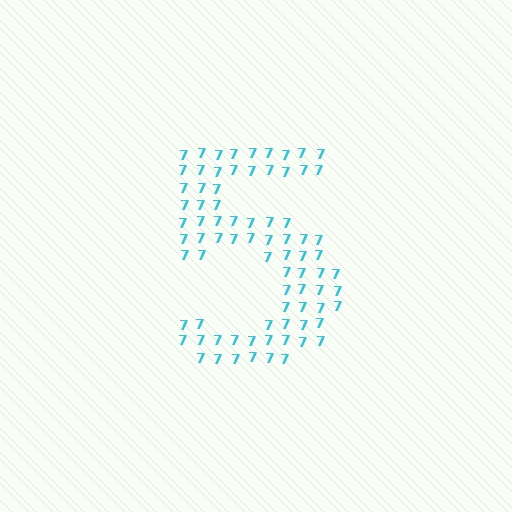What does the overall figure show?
The overall figure shows the digit 5.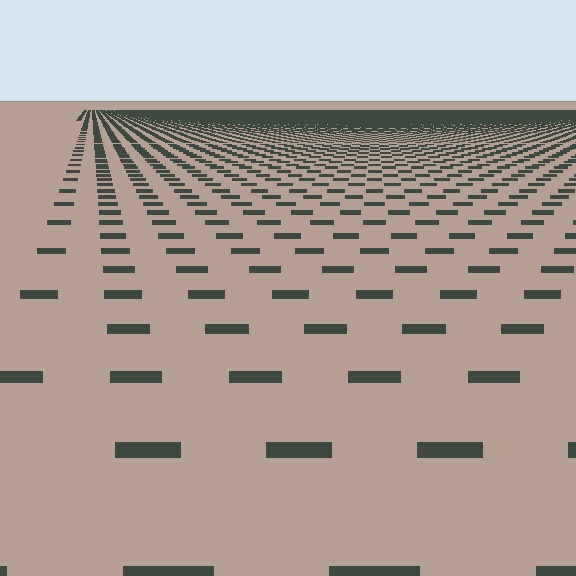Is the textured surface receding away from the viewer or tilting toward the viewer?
The surface is receding away from the viewer. Texture elements get smaller and denser toward the top.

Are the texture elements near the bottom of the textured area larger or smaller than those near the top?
Larger. Near the bottom, elements are closer to the viewer and appear at a bigger on-screen size.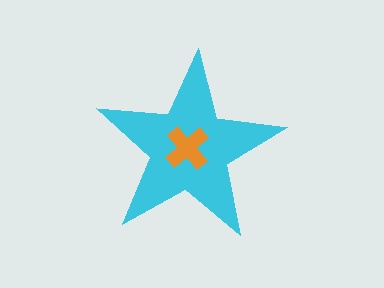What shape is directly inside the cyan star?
The orange cross.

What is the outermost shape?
The cyan star.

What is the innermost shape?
The orange cross.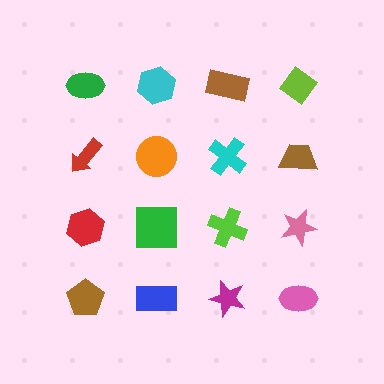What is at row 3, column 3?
A lime cross.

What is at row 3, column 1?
A red hexagon.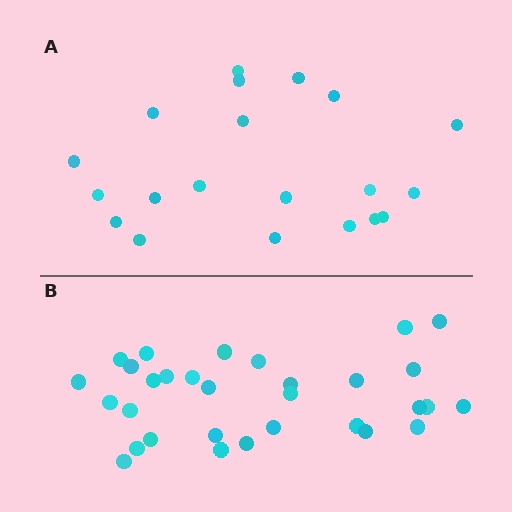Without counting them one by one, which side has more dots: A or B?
Region B (the bottom region) has more dots.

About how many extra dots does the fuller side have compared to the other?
Region B has roughly 12 or so more dots than region A.